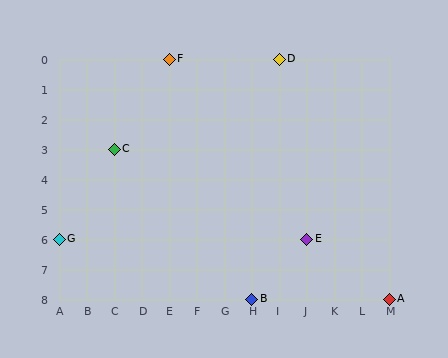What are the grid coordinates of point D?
Point D is at grid coordinates (I, 0).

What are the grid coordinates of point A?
Point A is at grid coordinates (M, 8).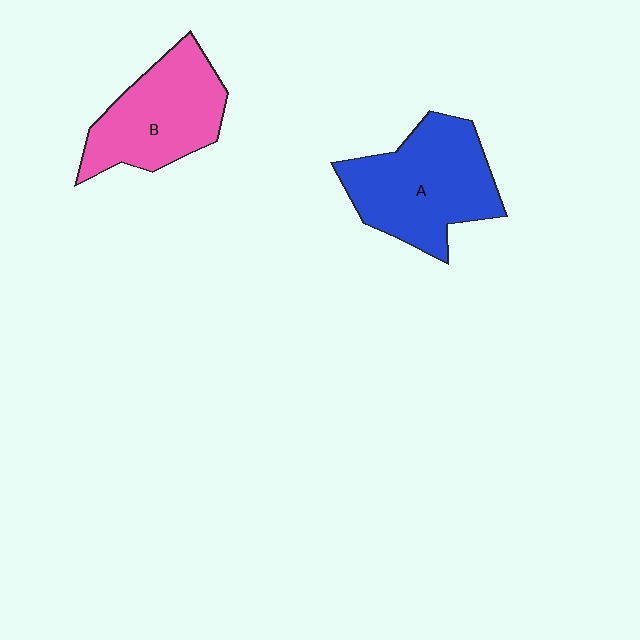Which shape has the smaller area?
Shape B (pink).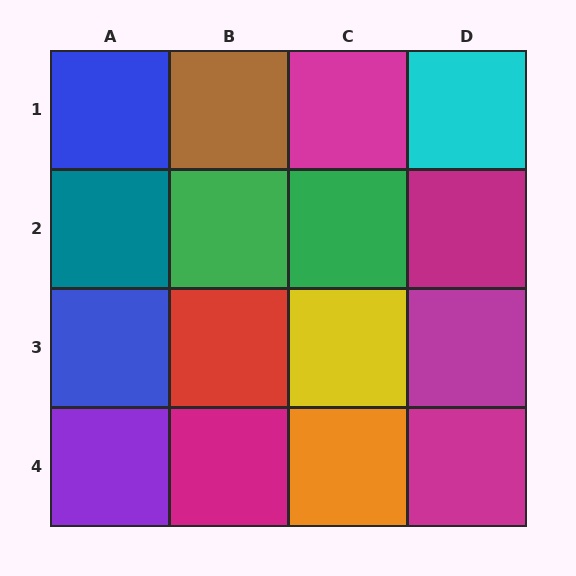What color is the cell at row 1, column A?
Blue.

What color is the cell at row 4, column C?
Orange.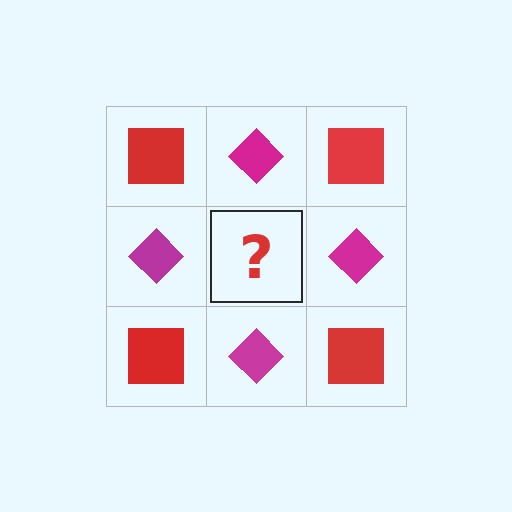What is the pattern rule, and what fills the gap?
The rule is that it alternates red square and magenta diamond in a checkerboard pattern. The gap should be filled with a red square.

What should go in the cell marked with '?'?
The missing cell should contain a red square.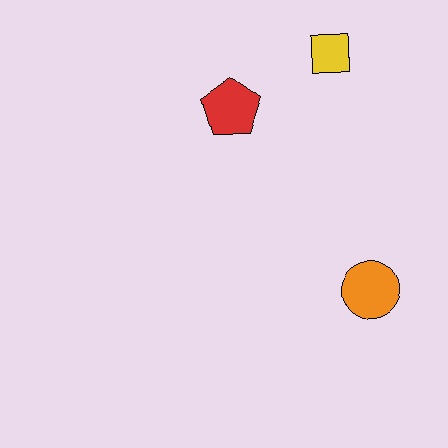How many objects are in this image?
There are 3 objects.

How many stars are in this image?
There are no stars.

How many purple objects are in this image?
There are no purple objects.